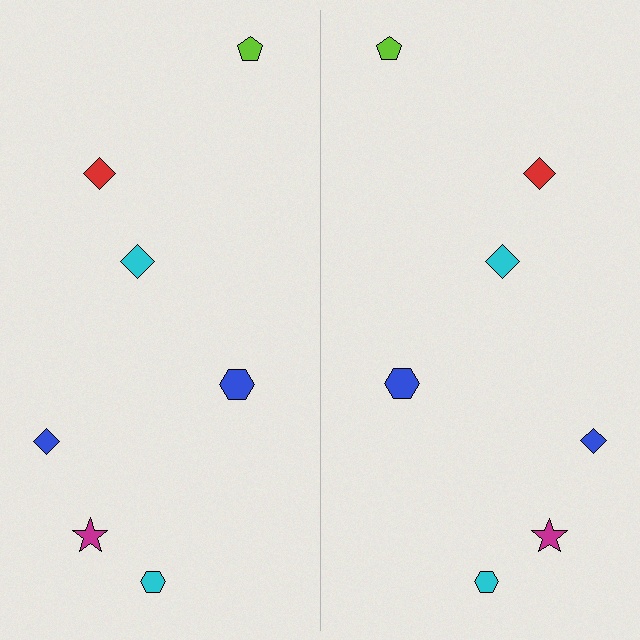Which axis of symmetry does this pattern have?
The pattern has a vertical axis of symmetry running through the center of the image.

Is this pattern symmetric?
Yes, this pattern has bilateral (reflection) symmetry.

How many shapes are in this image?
There are 14 shapes in this image.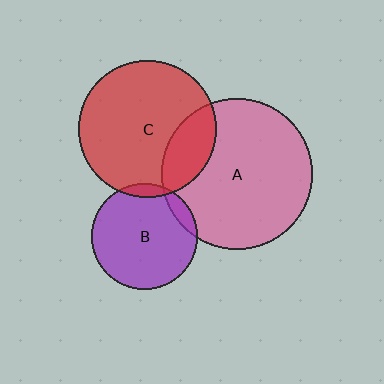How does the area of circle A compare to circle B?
Approximately 2.0 times.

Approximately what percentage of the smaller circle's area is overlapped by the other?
Approximately 10%.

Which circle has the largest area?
Circle A (pink).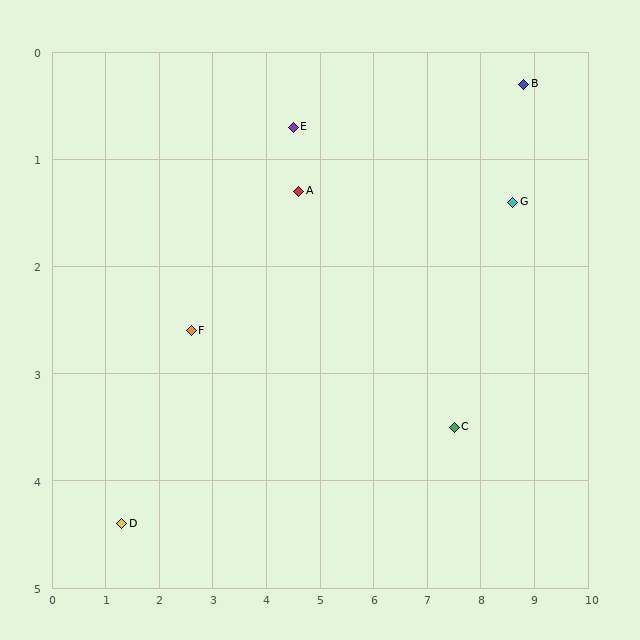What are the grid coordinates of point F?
Point F is at approximately (2.6, 2.6).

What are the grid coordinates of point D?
Point D is at approximately (1.3, 4.4).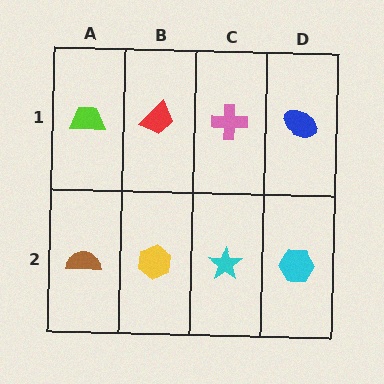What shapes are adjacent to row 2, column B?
A red trapezoid (row 1, column B), a brown semicircle (row 2, column A), a cyan star (row 2, column C).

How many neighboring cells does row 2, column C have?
3.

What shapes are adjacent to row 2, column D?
A blue ellipse (row 1, column D), a cyan star (row 2, column C).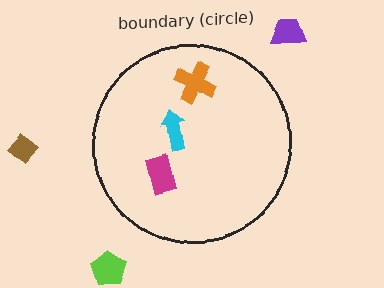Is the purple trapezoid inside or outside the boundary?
Outside.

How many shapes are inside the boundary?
3 inside, 3 outside.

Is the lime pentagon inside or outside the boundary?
Outside.